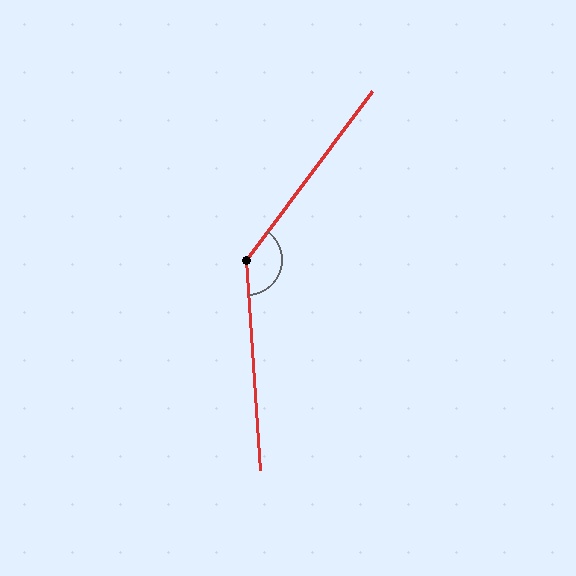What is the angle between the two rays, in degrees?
Approximately 139 degrees.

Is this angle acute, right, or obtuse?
It is obtuse.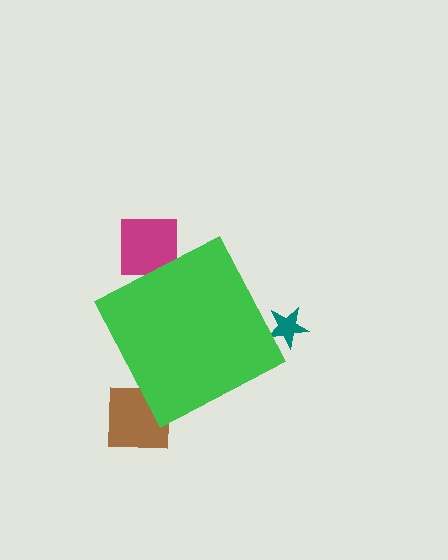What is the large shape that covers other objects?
A green diamond.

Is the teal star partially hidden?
Yes, the teal star is partially hidden behind the green diamond.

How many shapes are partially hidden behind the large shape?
3 shapes are partially hidden.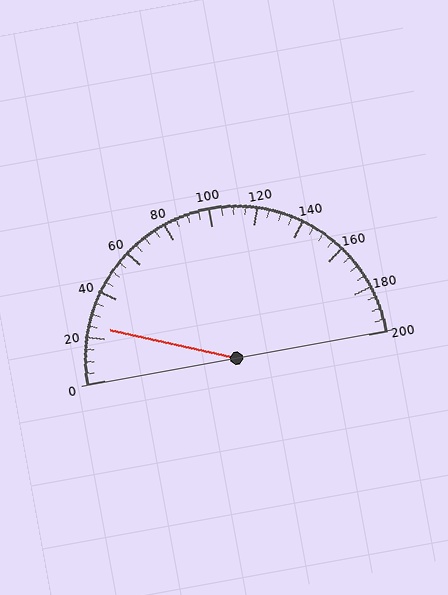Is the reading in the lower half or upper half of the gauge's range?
The reading is in the lower half of the range (0 to 200).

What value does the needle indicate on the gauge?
The needle indicates approximately 25.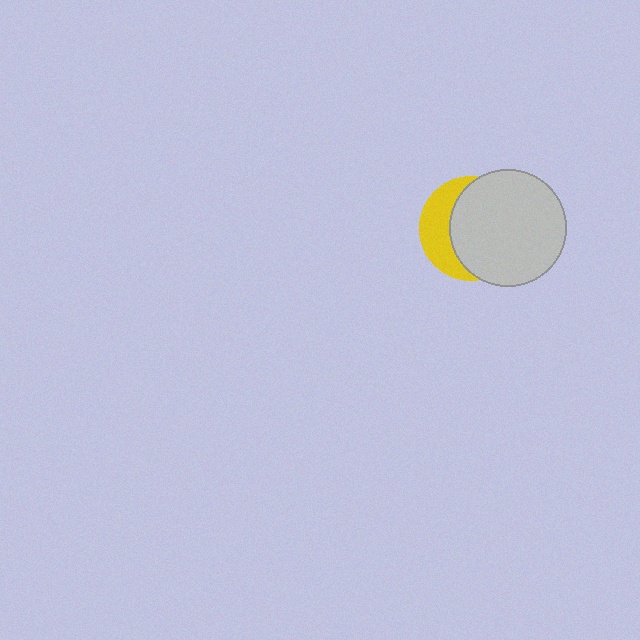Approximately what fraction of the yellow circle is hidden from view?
Roughly 66% of the yellow circle is hidden behind the light gray circle.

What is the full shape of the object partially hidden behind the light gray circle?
The partially hidden object is a yellow circle.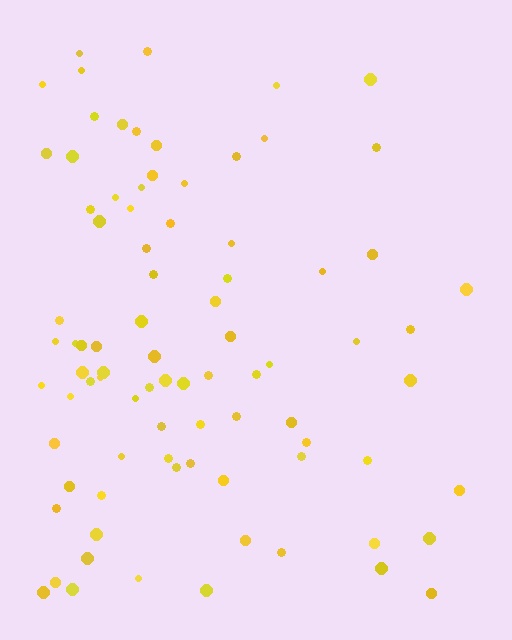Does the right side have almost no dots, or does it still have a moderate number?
Still a moderate number, just noticeably fewer than the left.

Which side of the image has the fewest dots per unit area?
The right.